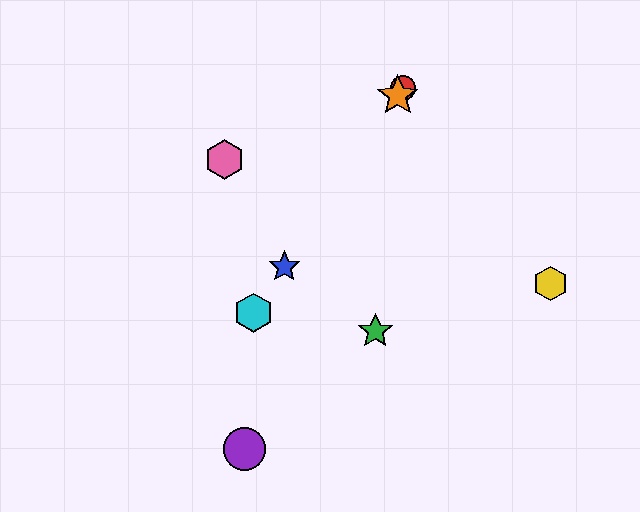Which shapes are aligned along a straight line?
The red circle, the blue star, the orange star, the cyan hexagon are aligned along a straight line.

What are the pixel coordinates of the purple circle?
The purple circle is at (245, 449).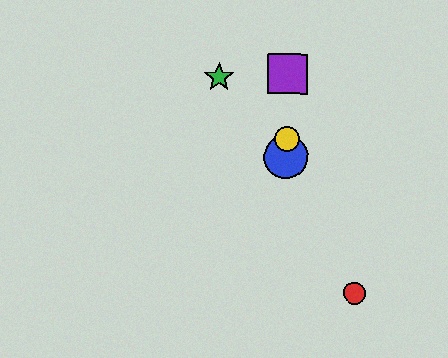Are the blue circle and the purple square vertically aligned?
Yes, both are at x≈286.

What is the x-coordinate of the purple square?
The purple square is at x≈288.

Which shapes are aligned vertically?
The blue circle, the yellow circle, the purple square are aligned vertically.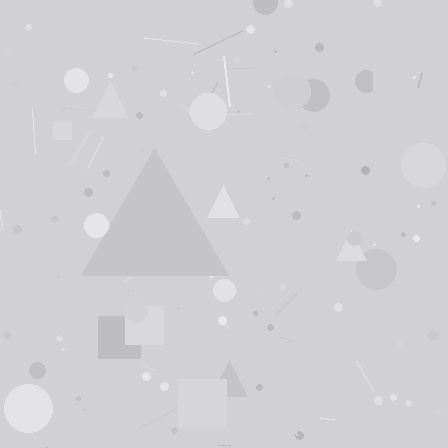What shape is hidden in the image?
A triangle is hidden in the image.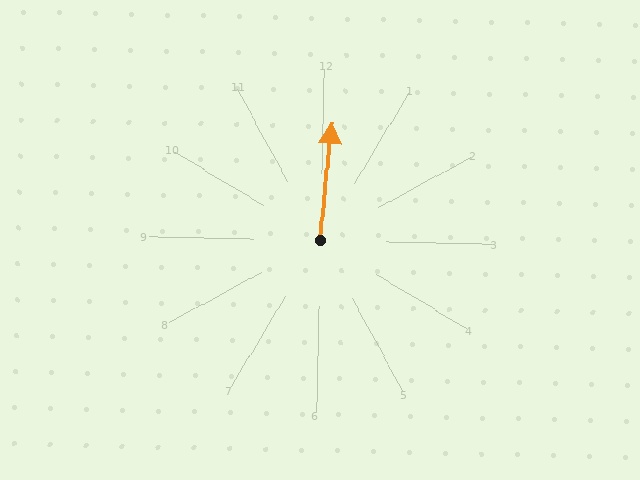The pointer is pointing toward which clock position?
Roughly 12 o'clock.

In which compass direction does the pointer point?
North.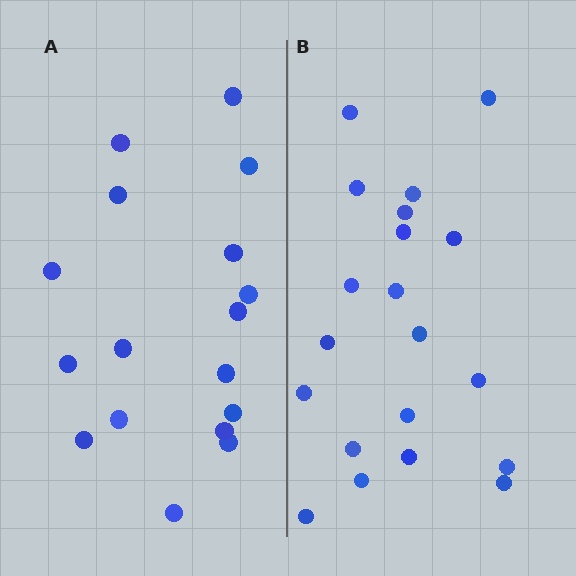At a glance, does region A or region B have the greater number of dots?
Region B (the right region) has more dots.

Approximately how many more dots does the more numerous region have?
Region B has just a few more — roughly 2 or 3 more dots than region A.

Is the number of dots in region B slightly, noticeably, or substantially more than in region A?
Region B has only slightly more — the two regions are fairly close. The ratio is roughly 1.2 to 1.